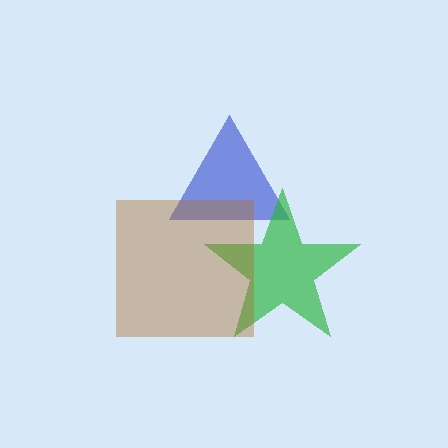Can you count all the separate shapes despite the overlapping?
Yes, there are 3 separate shapes.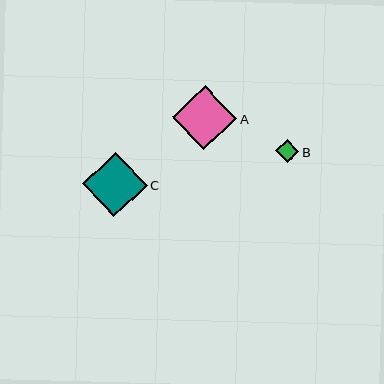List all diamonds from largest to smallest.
From largest to smallest: C, A, B.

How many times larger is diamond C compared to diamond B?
Diamond C is approximately 2.7 times the size of diamond B.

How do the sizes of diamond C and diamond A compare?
Diamond C and diamond A are approximately the same size.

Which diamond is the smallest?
Diamond B is the smallest with a size of approximately 23 pixels.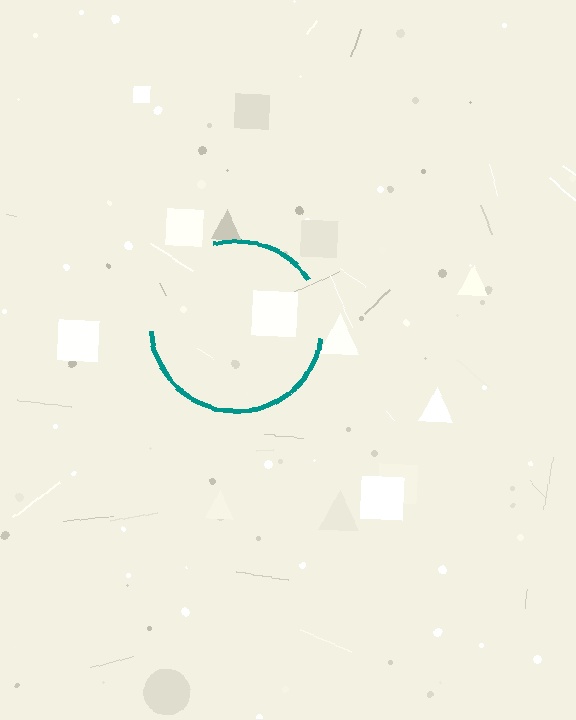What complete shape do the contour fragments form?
The contour fragments form a circle.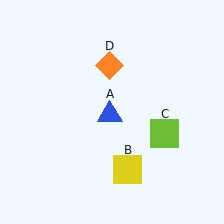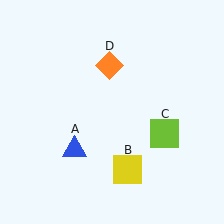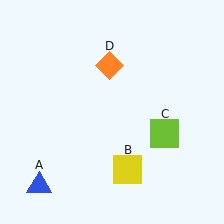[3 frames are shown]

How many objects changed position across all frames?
1 object changed position: blue triangle (object A).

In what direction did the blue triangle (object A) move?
The blue triangle (object A) moved down and to the left.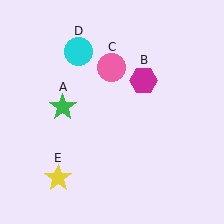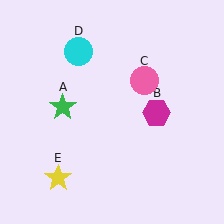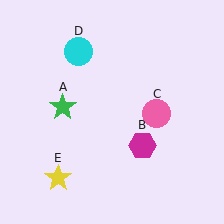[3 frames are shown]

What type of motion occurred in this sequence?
The magenta hexagon (object B), pink circle (object C) rotated clockwise around the center of the scene.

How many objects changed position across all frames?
2 objects changed position: magenta hexagon (object B), pink circle (object C).